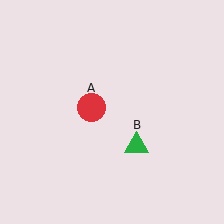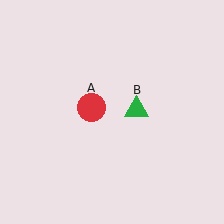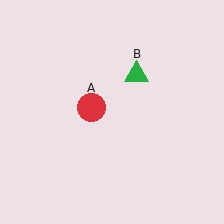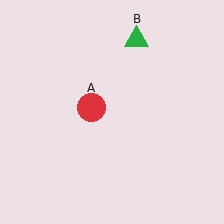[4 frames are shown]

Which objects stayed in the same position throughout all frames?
Red circle (object A) remained stationary.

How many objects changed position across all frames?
1 object changed position: green triangle (object B).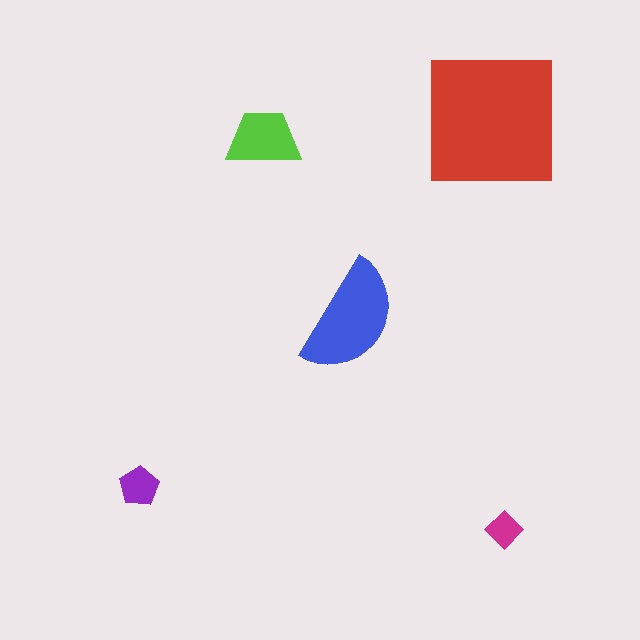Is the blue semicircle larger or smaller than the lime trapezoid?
Larger.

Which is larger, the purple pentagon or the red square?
The red square.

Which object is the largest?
The red square.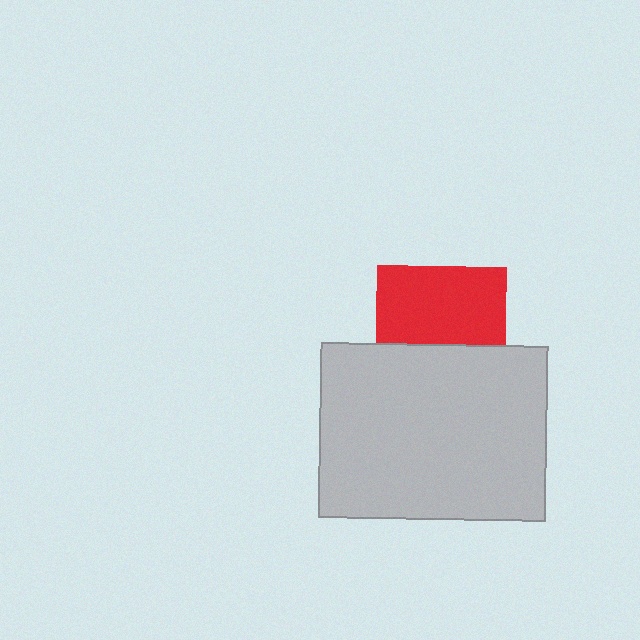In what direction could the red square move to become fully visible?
The red square could move up. That would shift it out from behind the light gray rectangle entirely.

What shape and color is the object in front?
The object in front is a light gray rectangle.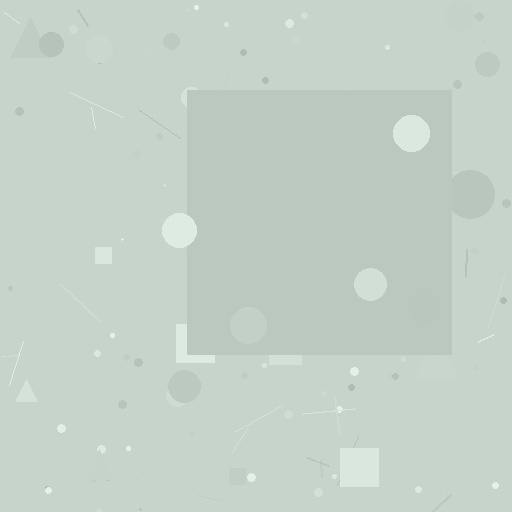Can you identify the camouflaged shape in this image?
The camouflaged shape is a square.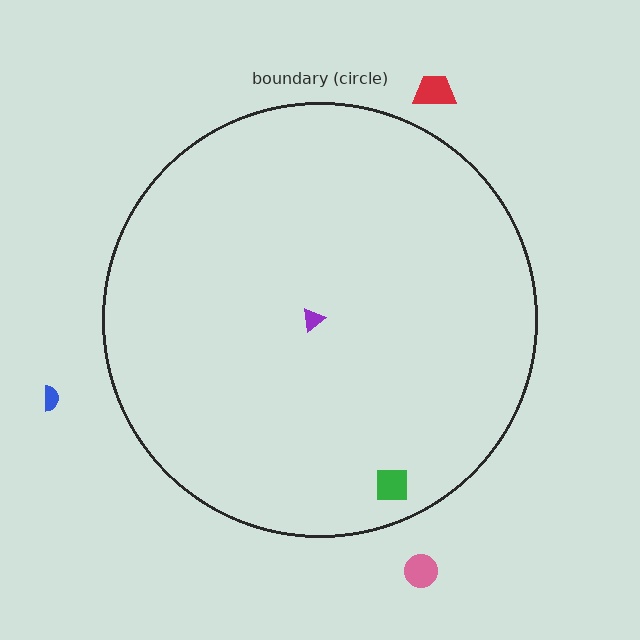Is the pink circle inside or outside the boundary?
Outside.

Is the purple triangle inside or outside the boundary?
Inside.